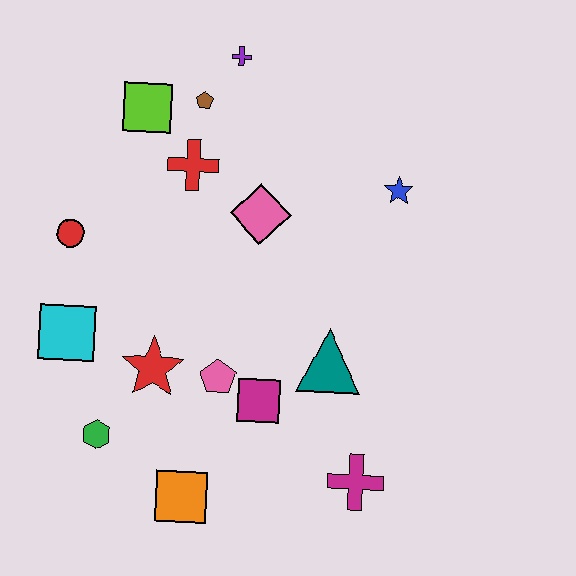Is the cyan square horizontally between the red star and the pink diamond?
No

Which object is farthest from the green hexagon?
The purple cross is farthest from the green hexagon.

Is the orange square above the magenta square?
No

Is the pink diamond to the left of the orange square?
No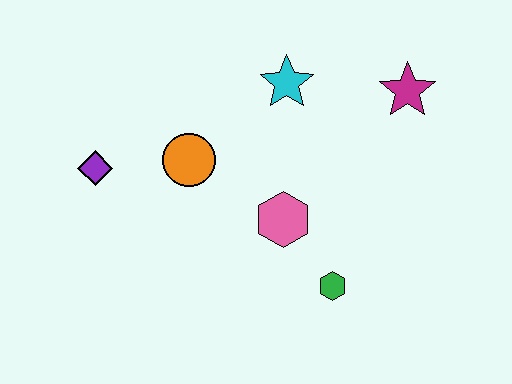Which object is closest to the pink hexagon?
The green hexagon is closest to the pink hexagon.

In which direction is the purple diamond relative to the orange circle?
The purple diamond is to the left of the orange circle.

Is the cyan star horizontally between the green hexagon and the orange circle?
Yes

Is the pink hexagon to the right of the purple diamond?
Yes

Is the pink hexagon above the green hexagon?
Yes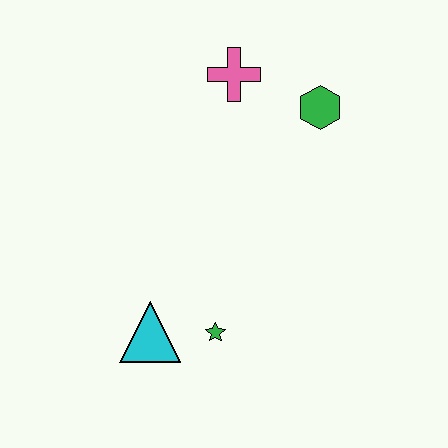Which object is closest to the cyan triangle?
The green star is closest to the cyan triangle.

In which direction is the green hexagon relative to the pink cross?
The green hexagon is to the right of the pink cross.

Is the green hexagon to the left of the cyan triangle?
No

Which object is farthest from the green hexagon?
The cyan triangle is farthest from the green hexagon.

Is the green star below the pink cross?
Yes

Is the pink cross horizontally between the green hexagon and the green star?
Yes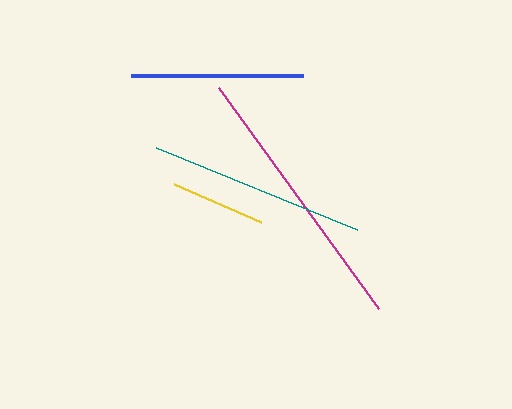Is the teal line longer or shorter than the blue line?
The teal line is longer than the blue line.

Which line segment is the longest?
The magenta line is the longest at approximately 272 pixels.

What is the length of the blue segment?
The blue segment is approximately 172 pixels long.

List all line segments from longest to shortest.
From longest to shortest: magenta, teal, blue, yellow.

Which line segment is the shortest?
The yellow line is the shortest at approximately 95 pixels.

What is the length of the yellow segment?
The yellow segment is approximately 95 pixels long.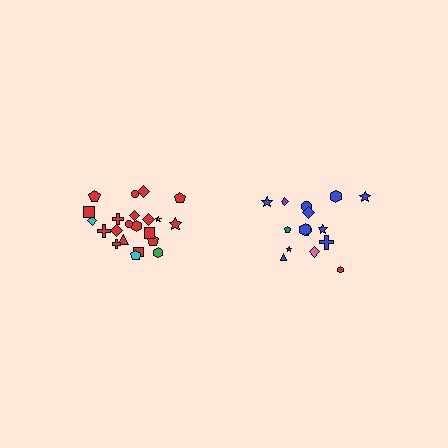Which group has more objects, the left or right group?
The left group.